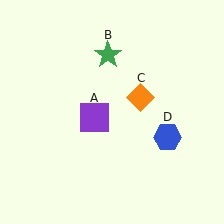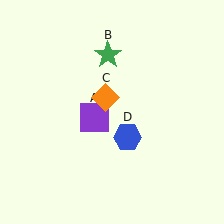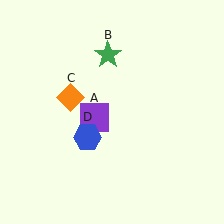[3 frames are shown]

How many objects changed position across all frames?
2 objects changed position: orange diamond (object C), blue hexagon (object D).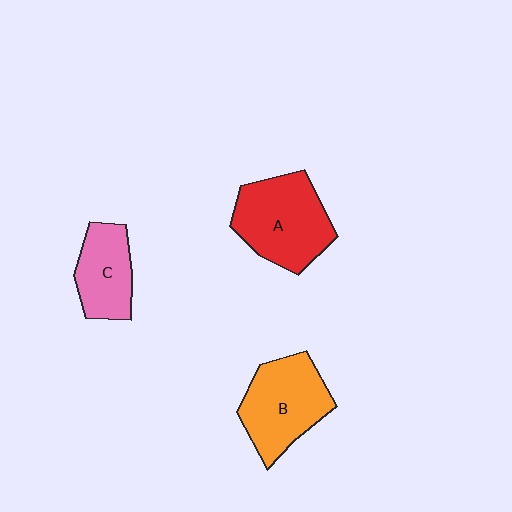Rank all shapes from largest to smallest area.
From largest to smallest: A (red), B (orange), C (pink).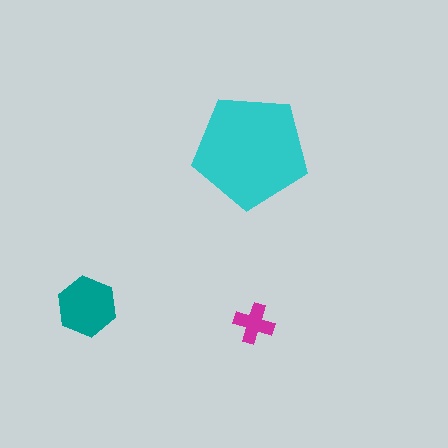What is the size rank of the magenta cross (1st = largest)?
3rd.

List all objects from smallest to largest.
The magenta cross, the teal hexagon, the cyan pentagon.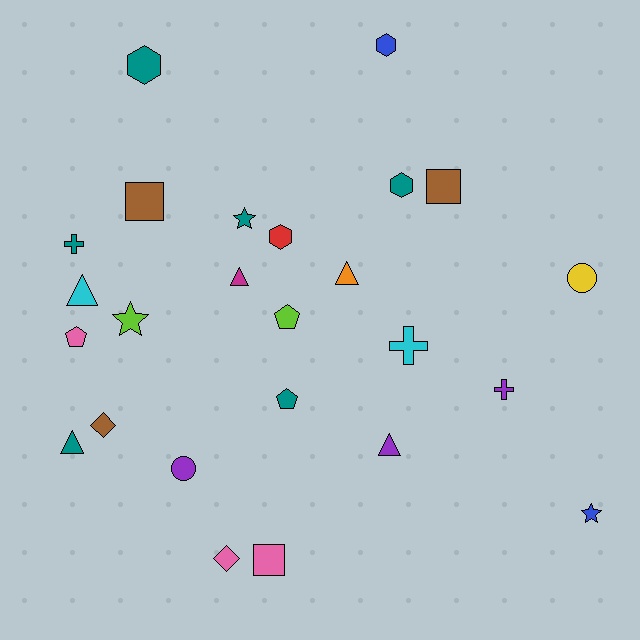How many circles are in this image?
There are 2 circles.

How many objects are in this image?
There are 25 objects.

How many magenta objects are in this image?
There is 1 magenta object.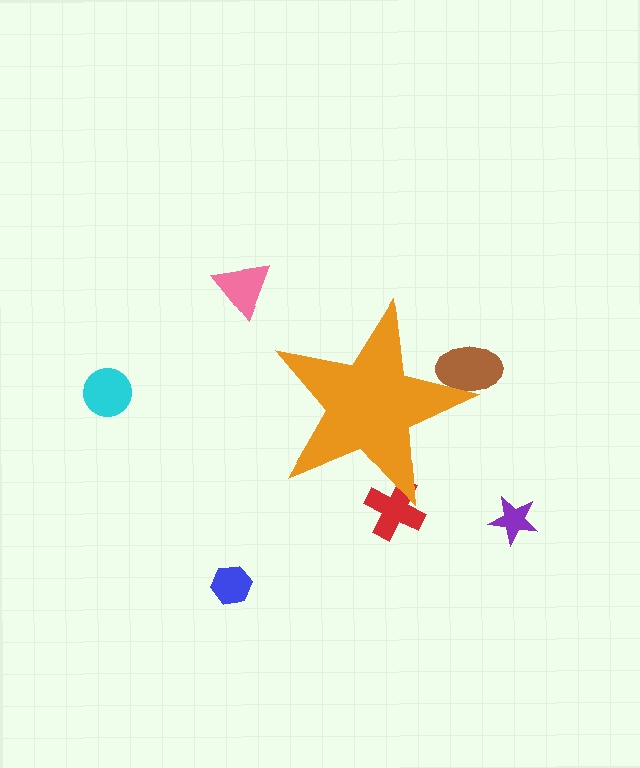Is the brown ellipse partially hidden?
Yes, the brown ellipse is partially hidden behind the orange star.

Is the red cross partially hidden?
Yes, the red cross is partially hidden behind the orange star.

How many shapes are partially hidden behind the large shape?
2 shapes are partially hidden.